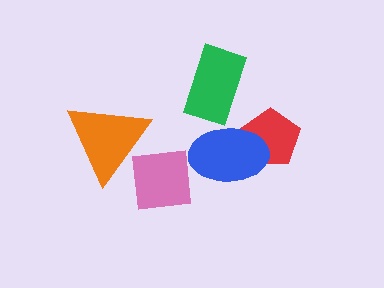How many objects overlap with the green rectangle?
0 objects overlap with the green rectangle.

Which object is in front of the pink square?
The orange triangle is in front of the pink square.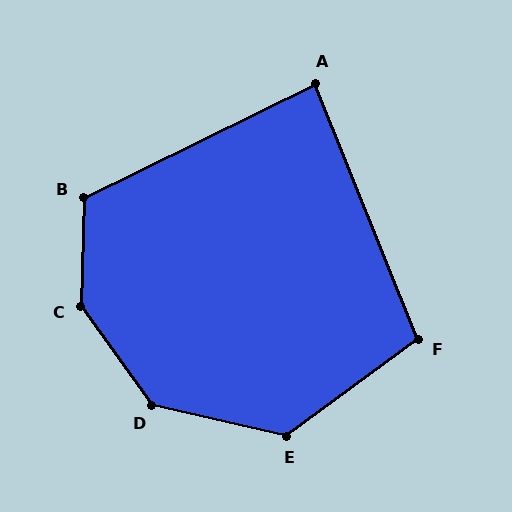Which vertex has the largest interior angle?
C, at approximately 143 degrees.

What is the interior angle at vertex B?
Approximately 117 degrees (obtuse).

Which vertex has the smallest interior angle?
A, at approximately 86 degrees.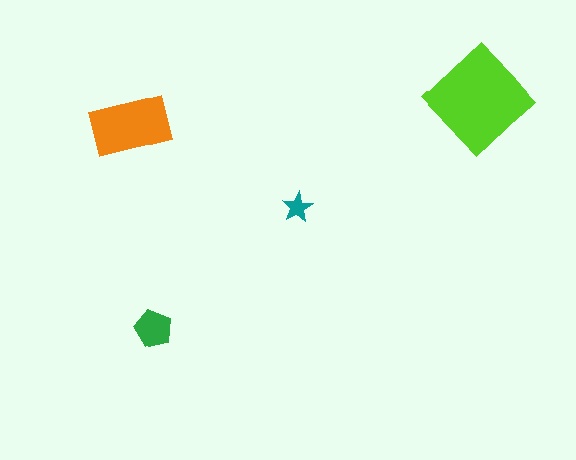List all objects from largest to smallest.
The lime diamond, the orange rectangle, the green pentagon, the teal star.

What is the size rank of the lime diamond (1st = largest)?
1st.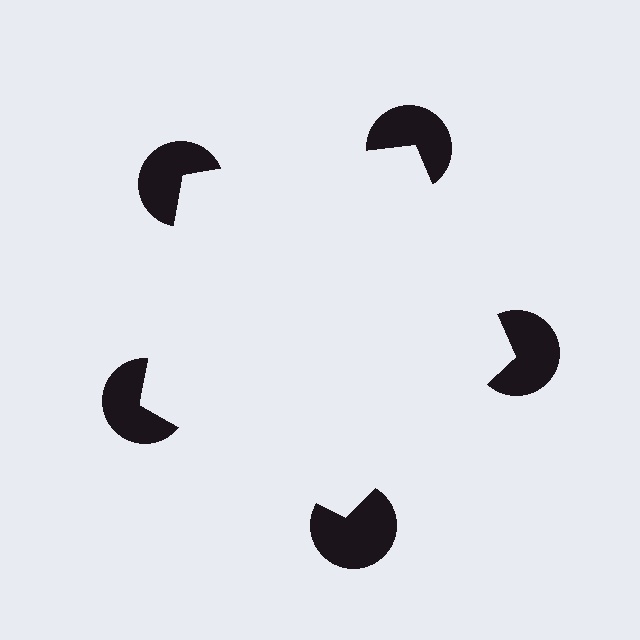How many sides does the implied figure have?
5 sides.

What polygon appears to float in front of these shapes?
An illusory pentagon — its edges are inferred from the aligned wedge cuts in the pac-man discs, not physically drawn.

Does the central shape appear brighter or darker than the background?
It typically appears slightly brighter than the background, even though no actual brightness change is drawn.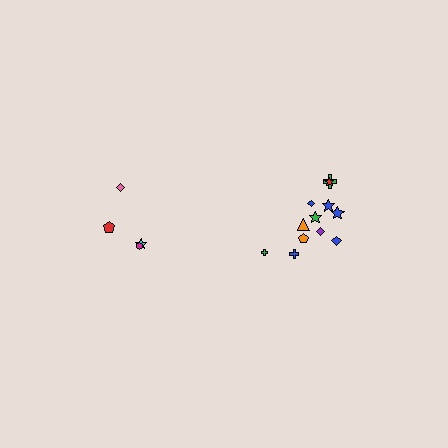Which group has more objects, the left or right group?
The right group.